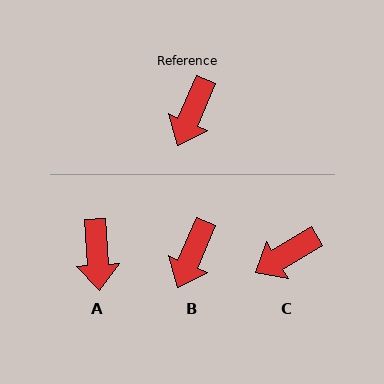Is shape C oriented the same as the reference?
No, it is off by about 36 degrees.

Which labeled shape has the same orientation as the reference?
B.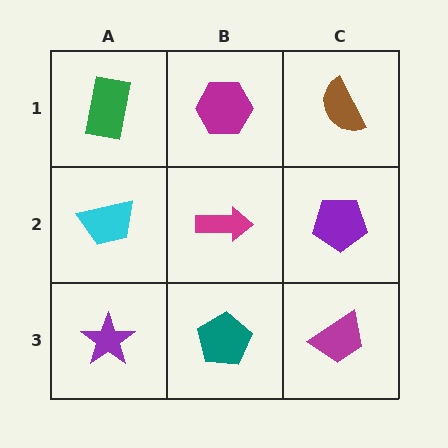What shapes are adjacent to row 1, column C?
A purple pentagon (row 2, column C), a magenta hexagon (row 1, column B).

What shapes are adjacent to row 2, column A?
A green rectangle (row 1, column A), a purple star (row 3, column A), a magenta arrow (row 2, column B).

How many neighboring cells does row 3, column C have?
2.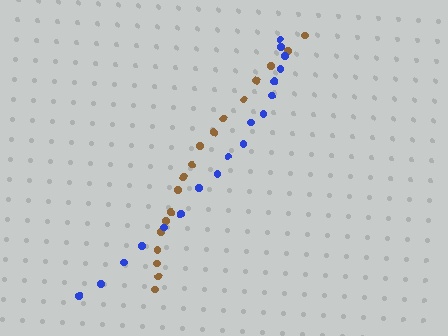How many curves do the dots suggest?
There are 2 distinct paths.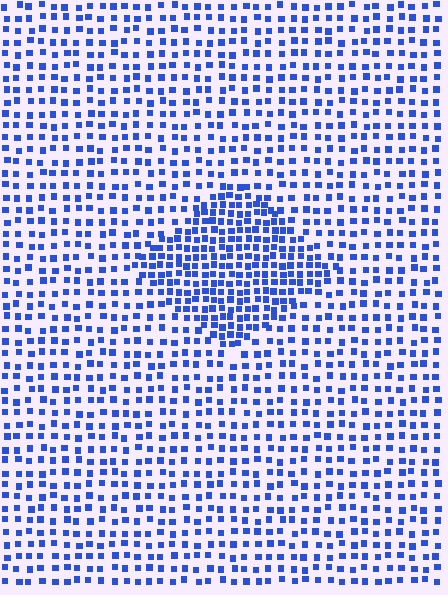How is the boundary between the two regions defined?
The boundary is defined by a change in element density (approximately 1.9x ratio). All elements are the same color, size, and shape.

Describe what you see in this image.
The image contains small blue elements arranged at two different densities. A diamond-shaped region is visible where the elements are more densely packed than the surrounding area.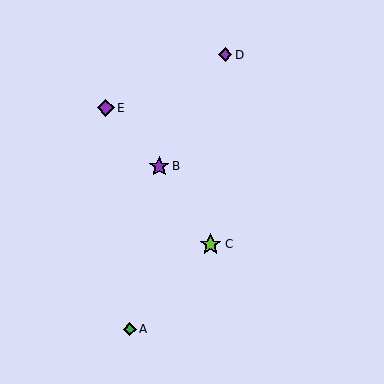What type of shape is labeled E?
Shape E is a purple diamond.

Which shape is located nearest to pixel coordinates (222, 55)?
The purple diamond (labeled D) at (225, 55) is nearest to that location.